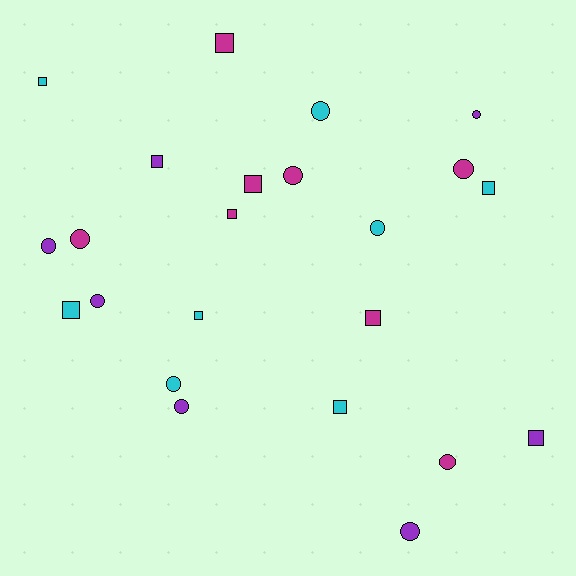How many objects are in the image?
There are 23 objects.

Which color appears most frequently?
Magenta, with 8 objects.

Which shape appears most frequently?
Circle, with 12 objects.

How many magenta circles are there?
There are 4 magenta circles.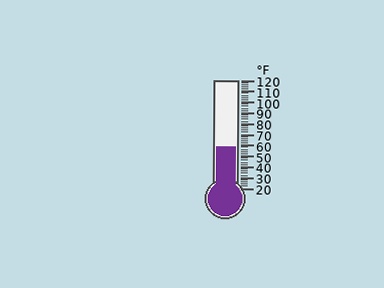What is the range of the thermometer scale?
The thermometer scale ranges from 20°F to 120°F.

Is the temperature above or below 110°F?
The temperature is below 110°F.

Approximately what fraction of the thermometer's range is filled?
The thermometer is filled to approximately 40% of its range.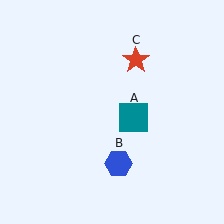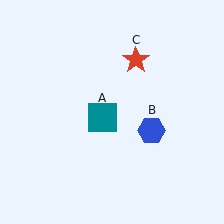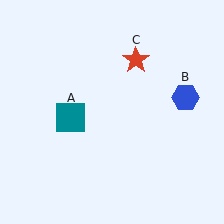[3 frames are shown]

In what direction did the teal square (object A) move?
The teal square (object A) moved left.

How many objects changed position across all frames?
2 objects changed position: teal square (object A), blue hexagon (object B).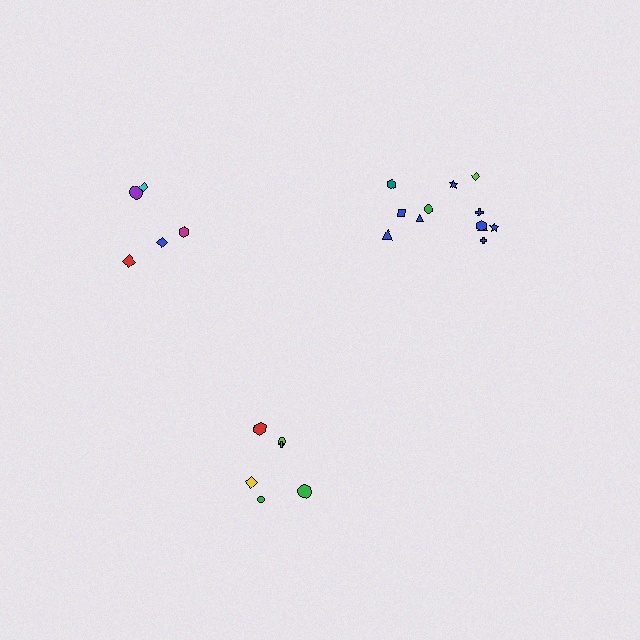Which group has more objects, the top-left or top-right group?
The top-right group.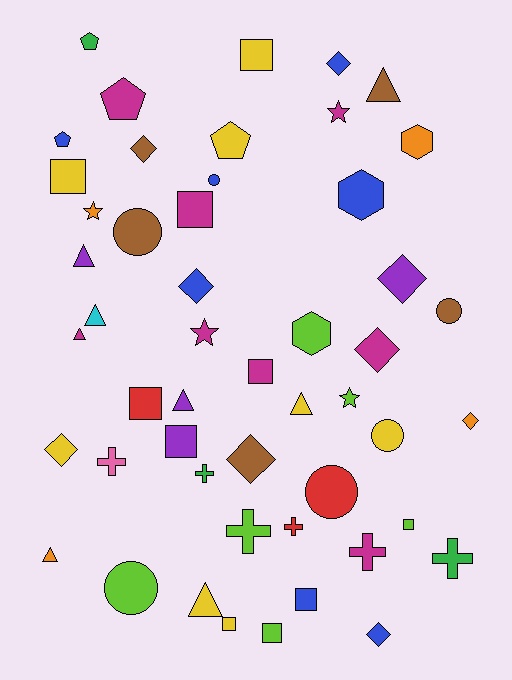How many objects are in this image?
There are 50 objects.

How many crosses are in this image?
There are 6 crosses.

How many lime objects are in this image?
There are 6 lime objects.